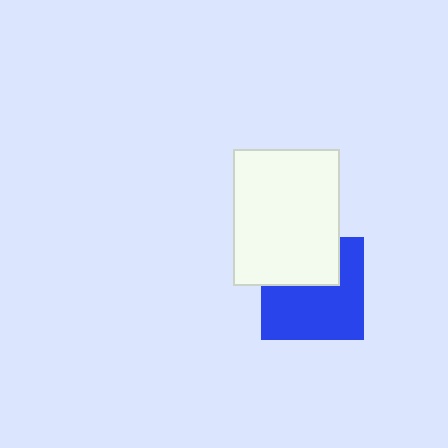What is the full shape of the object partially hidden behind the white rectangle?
The partially hidden object is a blue square.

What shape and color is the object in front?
The object in front is a white rectangle.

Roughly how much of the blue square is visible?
About half of it is visible (roughly 64%).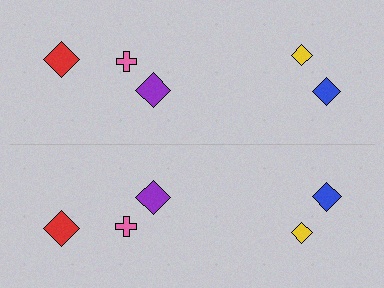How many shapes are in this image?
There are 10 shapes in this image.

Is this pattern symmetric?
Yes, this pattern has bilateral (reflection) symmetry.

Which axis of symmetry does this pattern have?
The pattern has a horizontal axis of symmetry running through the center of the image.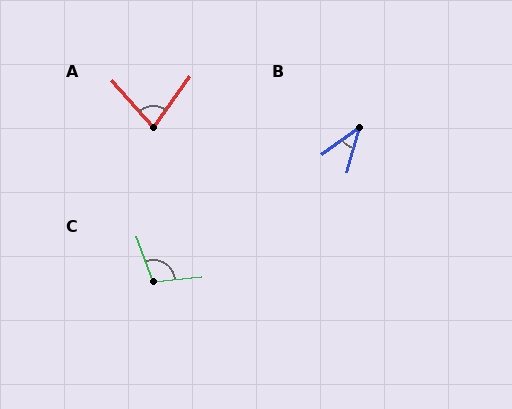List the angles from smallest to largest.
B (39°), A (77°), C (104°).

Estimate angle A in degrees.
Approximately 77 degrees.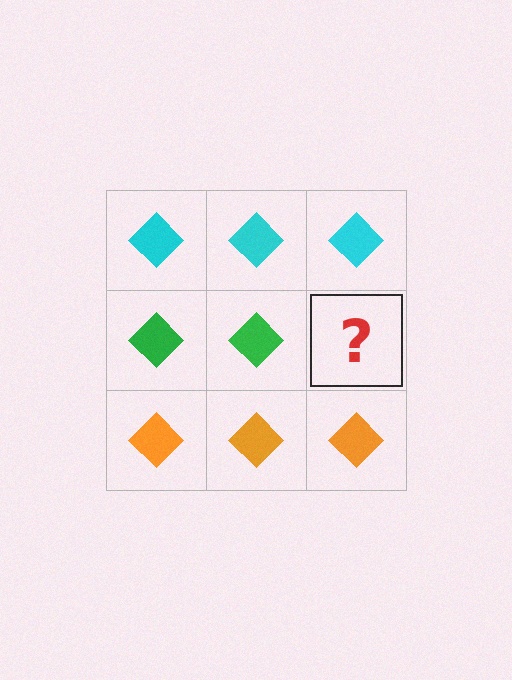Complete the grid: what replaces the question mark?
The question mark should be replaced with a green diamond.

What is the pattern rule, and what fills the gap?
The rule is that each row has a consistent color. The gap should be filled with a green diamond.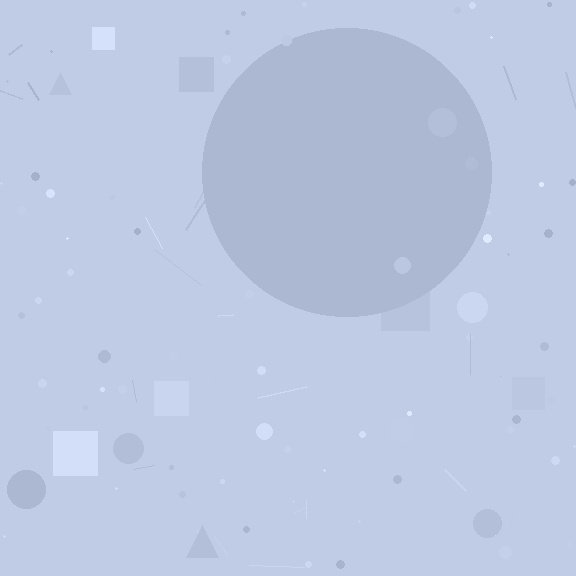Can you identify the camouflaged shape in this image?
The camouflaged shape is a circle.